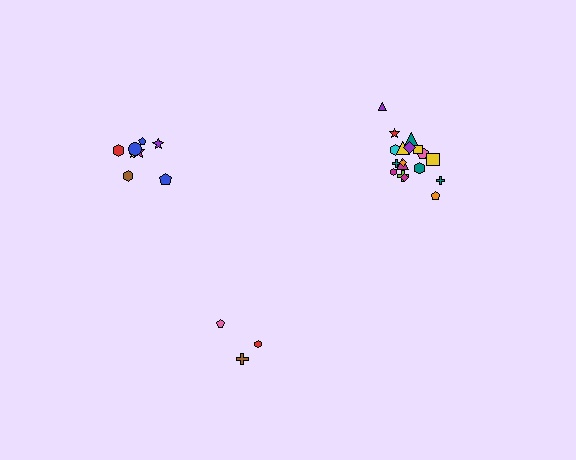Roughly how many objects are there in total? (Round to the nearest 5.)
Roughly 30 objects in total.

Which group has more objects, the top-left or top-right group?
The top-right group.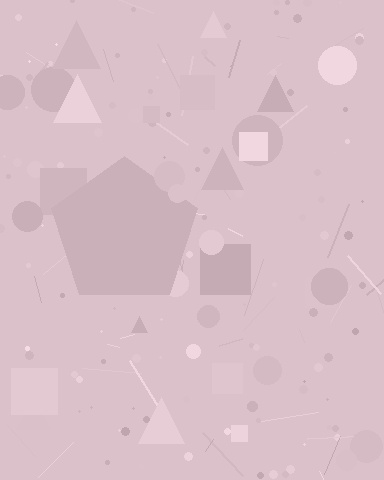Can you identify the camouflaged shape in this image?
The camouflaged shape is a pentagon.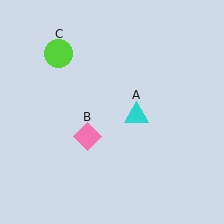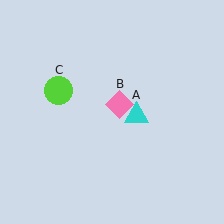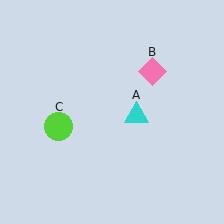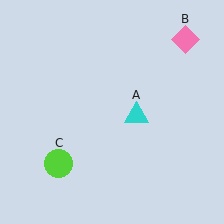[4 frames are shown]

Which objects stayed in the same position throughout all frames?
Cyan triangle (object A) remained stationary.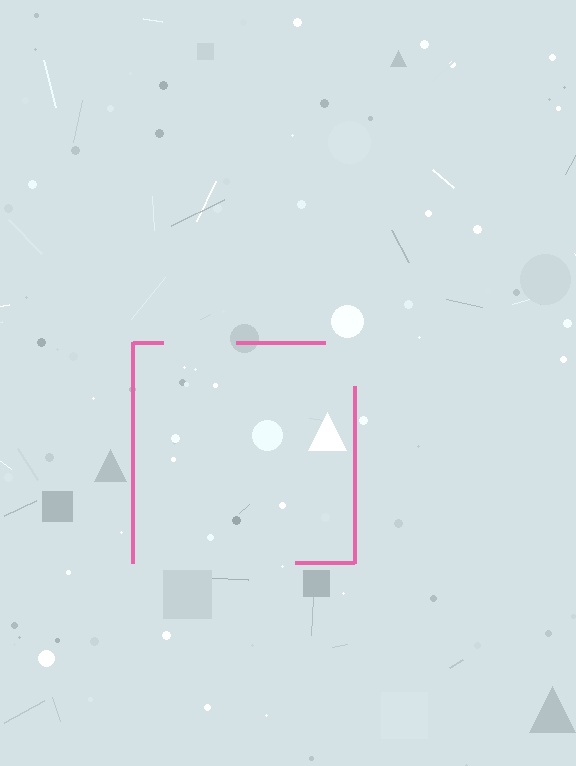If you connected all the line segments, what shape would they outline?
They would outline a square.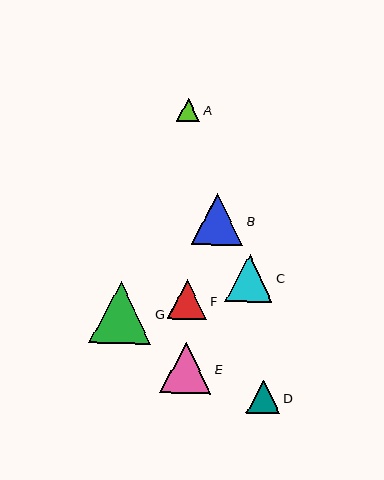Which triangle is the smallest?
Triangle A is the smallest with a size of approximately 23 pixels.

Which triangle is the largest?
Triangle G is the largest with a size of approximately 62 pixels.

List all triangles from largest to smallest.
From largest to smallest: G, B, E, C, F, D, A.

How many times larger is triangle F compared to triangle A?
Triangle F is approximately 1.7 times the size of triangle A.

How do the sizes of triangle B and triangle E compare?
Triangle B and triangle E are approximately the same size.